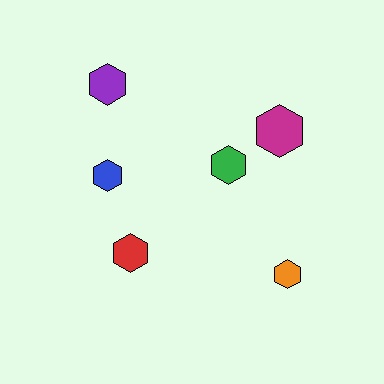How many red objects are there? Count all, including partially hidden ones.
There is 1 red object.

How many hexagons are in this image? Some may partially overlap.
There are 6 hexagons.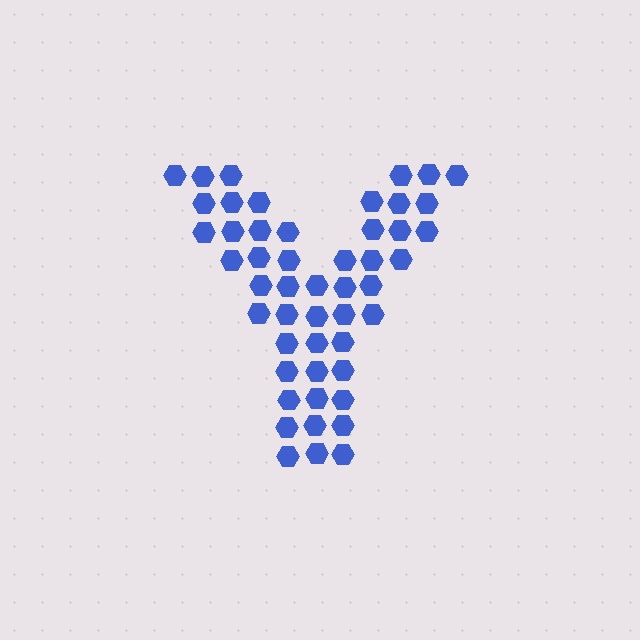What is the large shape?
The large shape is the letter Y.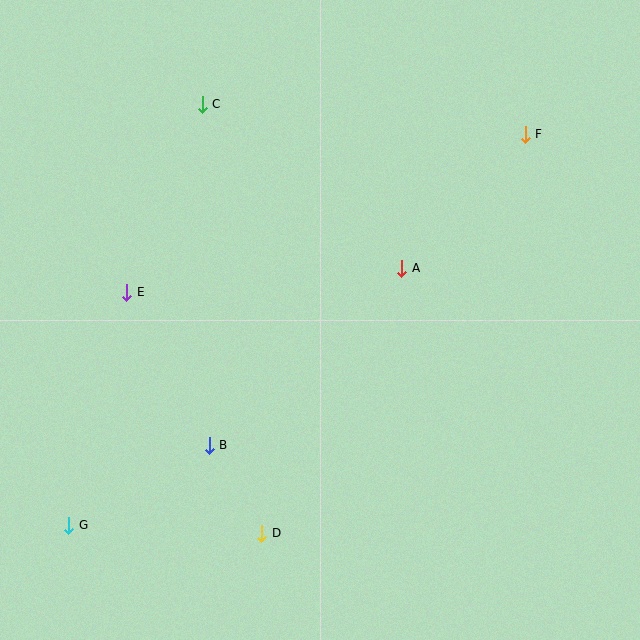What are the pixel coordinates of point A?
Point A is at (402, 268).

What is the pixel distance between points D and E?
The distance between D and E is 276 pixels.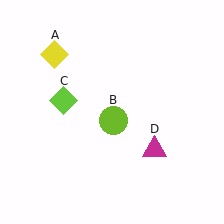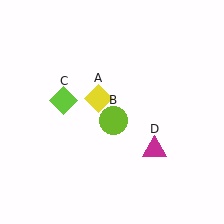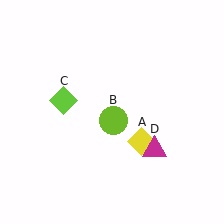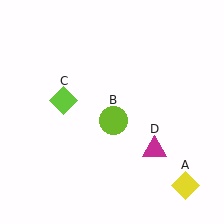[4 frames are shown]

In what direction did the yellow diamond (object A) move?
The yellow diamond (object A) moved down and to the right.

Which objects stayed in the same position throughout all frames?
Lime circle (object B) and lime diamond (object C) and magenta triangle (object D) remained stationary.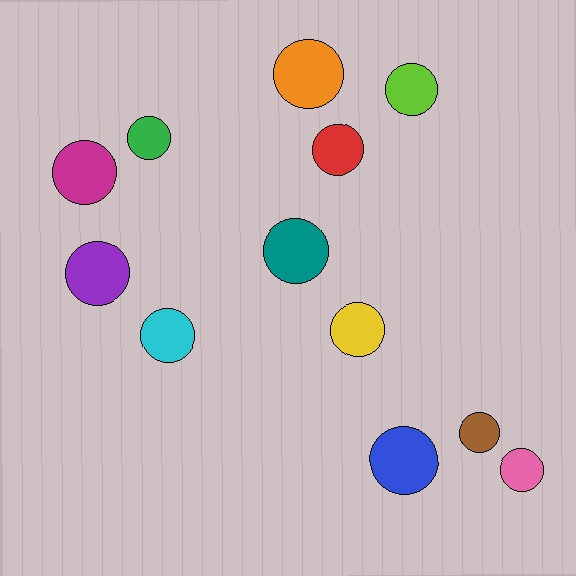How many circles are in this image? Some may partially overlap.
There are 12 circles.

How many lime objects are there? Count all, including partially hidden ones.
There is 1 lime object.